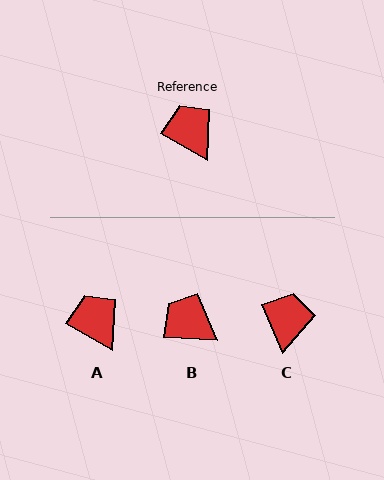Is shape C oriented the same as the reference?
No, it is off by about 37 degrees.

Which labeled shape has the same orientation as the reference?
A.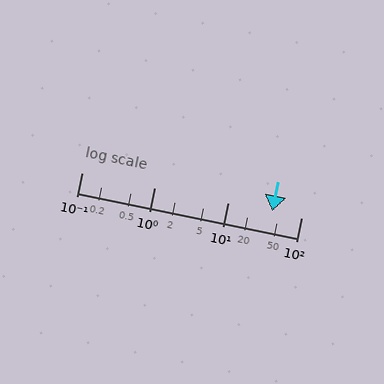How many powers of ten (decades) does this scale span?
The scale spans 3 decades, from 0.1 to 100.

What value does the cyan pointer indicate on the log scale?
The pointer indicates approximately 40.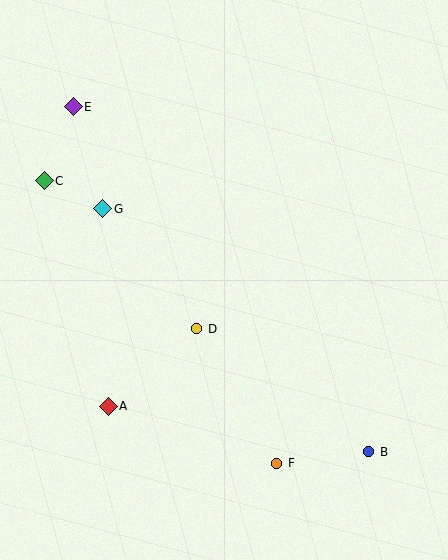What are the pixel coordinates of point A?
Point A is at (108, 406).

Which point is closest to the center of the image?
Point D at (197, 329) is closest to the center.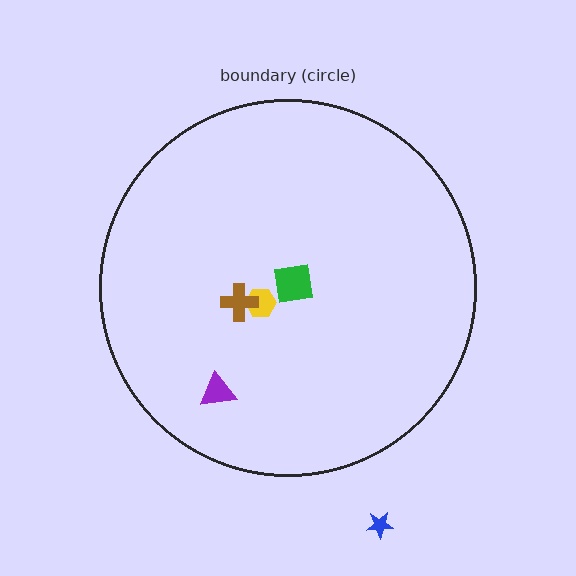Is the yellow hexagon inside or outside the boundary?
Inside.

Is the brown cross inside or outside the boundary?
Inside.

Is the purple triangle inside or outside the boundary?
Inside.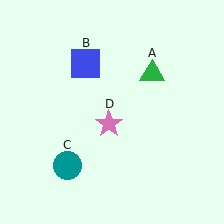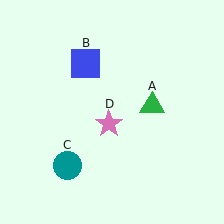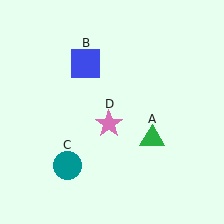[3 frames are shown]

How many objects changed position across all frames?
1 object changed position: green triangle (object A).